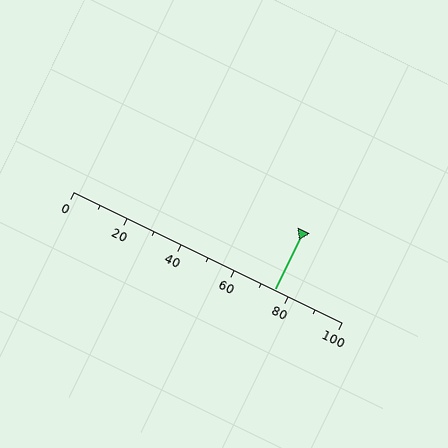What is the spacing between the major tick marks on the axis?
The major ticks are spaced 20 apart.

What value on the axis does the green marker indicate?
The marker indicates approximately 75.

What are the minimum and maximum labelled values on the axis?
The axis runs from 0 to 100.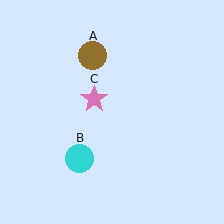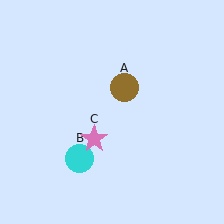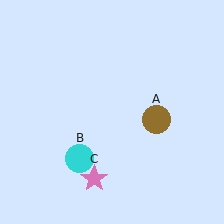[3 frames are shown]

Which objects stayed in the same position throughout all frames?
Cyan circle (object B) remained stationary.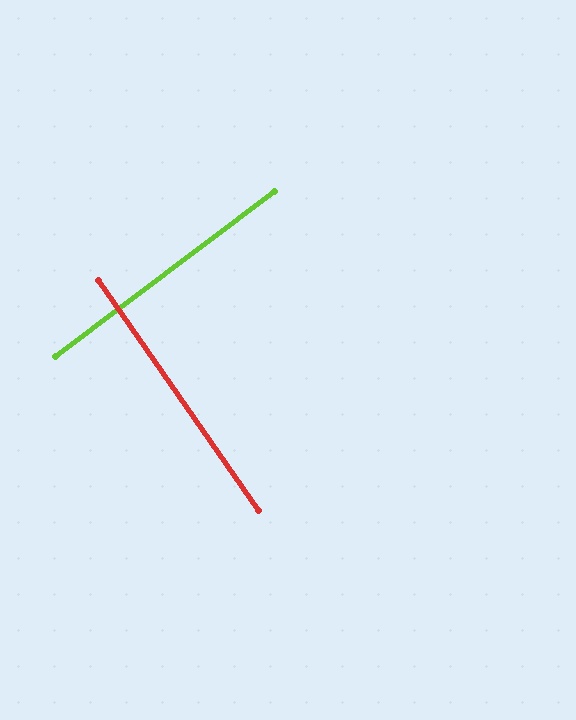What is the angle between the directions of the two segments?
Approximately 88 degrees.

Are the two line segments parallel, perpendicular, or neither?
Perpendicular — they meet at approximately 88°.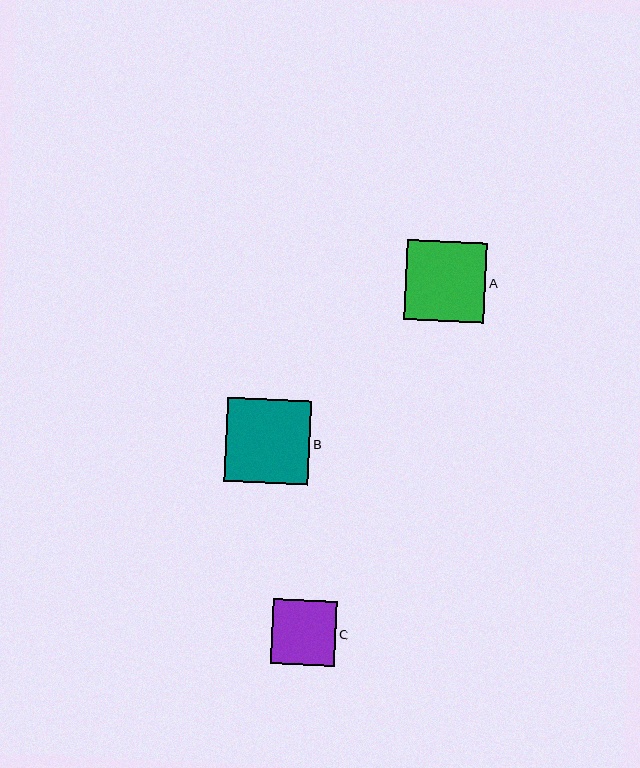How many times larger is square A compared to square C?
Square A is approximately 1.2 times the size of square C.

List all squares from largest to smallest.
From largest to smallest: B, A, C.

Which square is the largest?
Square B is the largest with a size of approximately 84 pixels.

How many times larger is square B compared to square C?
Square B is approximately 1.3 times the size of square C.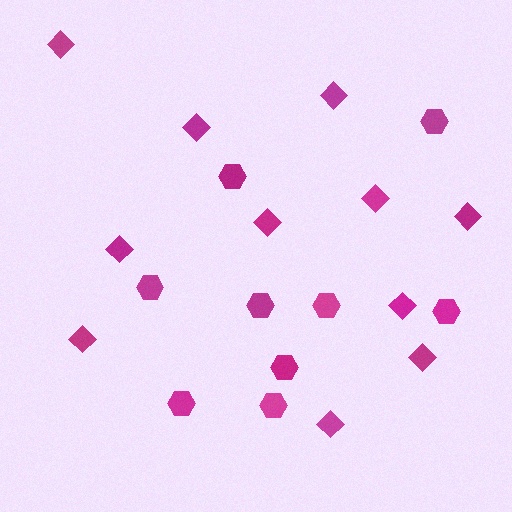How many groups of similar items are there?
There are 2 groups: one group of hexagons (9) and one group of diamonds (11).